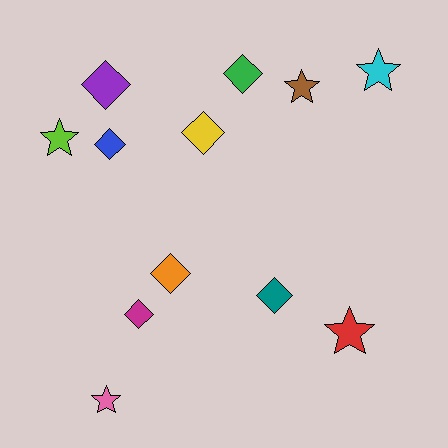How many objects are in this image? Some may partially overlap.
There are 12 objects.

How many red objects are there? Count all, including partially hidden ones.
There is 1 red object.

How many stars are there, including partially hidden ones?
There are 5 stars.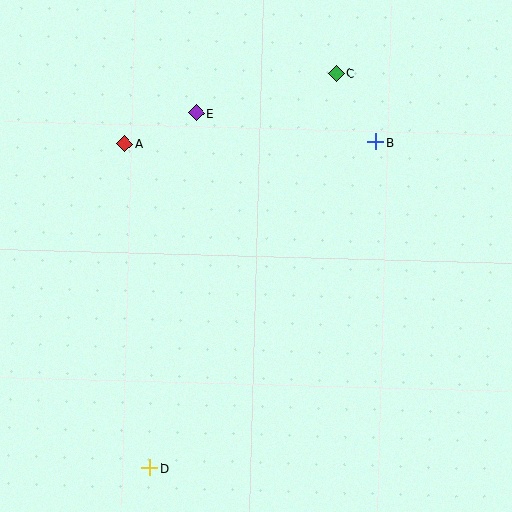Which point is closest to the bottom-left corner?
Point D is closest to the bottom-left corner.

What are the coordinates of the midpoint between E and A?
The midpoint between E and A is at (160, 128).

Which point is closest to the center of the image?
Point E at (196, 113) is closest to the center.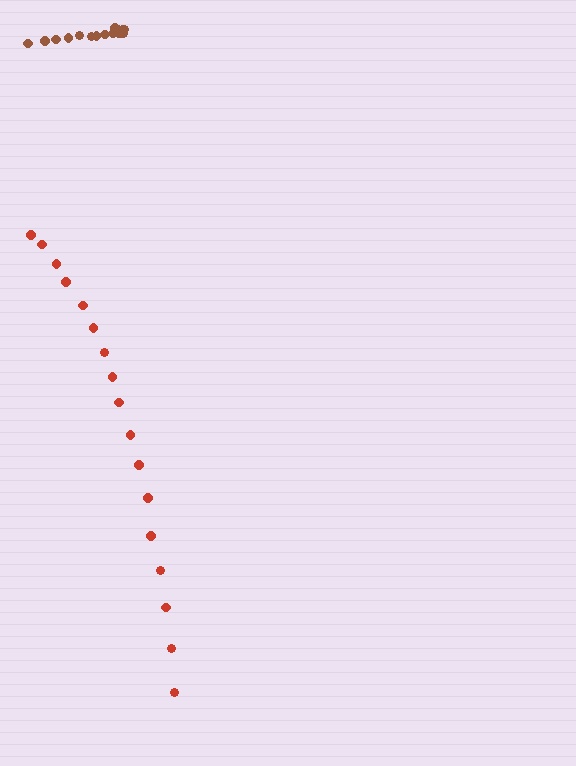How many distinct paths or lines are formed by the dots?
There are 2 distinct paths.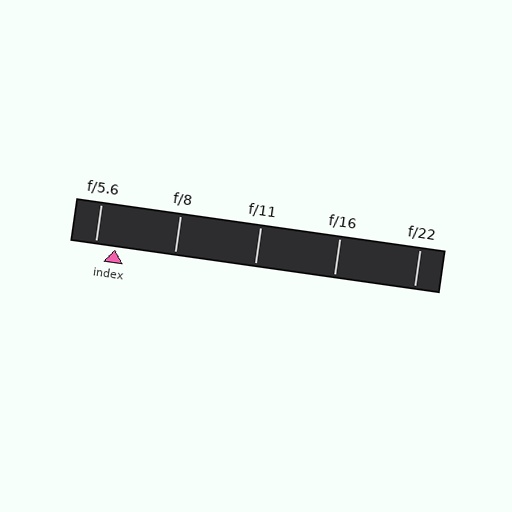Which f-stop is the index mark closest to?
The index mark is closest to f/5.6.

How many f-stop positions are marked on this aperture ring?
There are 5 f-stop positions marked.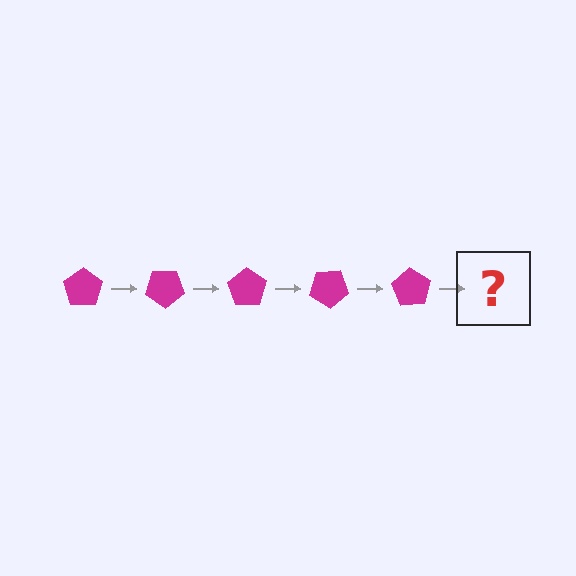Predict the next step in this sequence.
The next step is a magenta pentagon rotated 175 degrees.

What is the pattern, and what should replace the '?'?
The pattern is that the pentagon rotates 35 degrees each step. The '?' should be a magenta pentagon rotated 175 degrees.